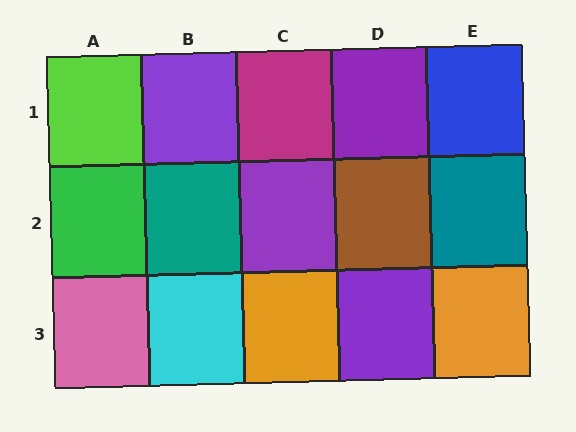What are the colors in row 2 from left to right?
Green, teal, purple, brown, teal.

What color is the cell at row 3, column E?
Orange.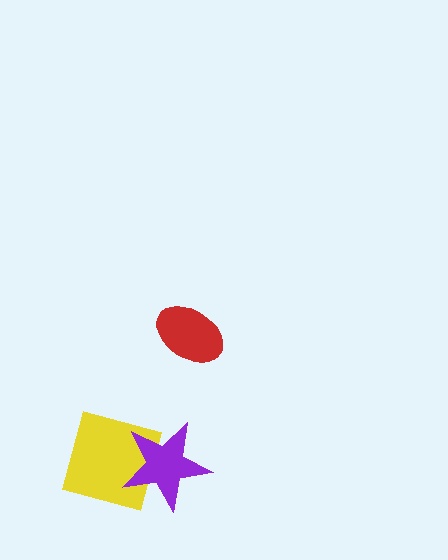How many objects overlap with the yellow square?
1 object overlaps with the yellow square.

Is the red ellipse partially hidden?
No, no other shape covers it.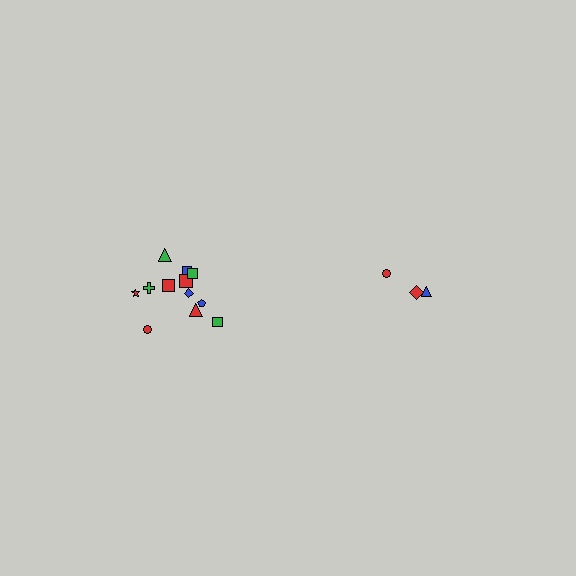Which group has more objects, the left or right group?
The left group.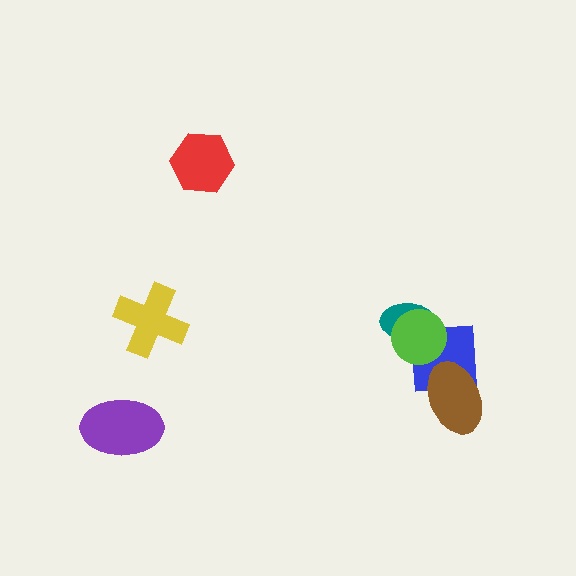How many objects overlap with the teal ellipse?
2 objects overlap with the teal ellipse.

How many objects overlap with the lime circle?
2 objects overlap with the lime circle.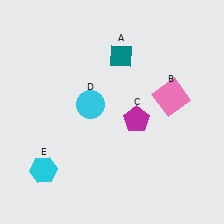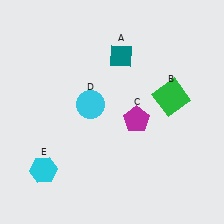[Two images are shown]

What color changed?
The square (B) changed from pink in Image 1 to green in Image 2.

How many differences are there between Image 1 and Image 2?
There is 1 difference between the two images.